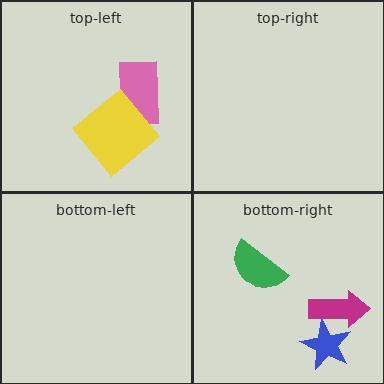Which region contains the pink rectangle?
The top-left region.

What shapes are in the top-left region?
The pink rectangle, the yellow diamond.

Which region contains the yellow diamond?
The top-left region.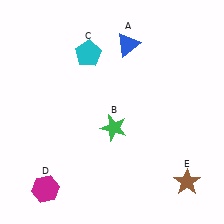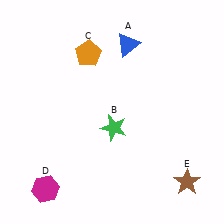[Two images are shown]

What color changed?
The pentagon (C) changed from cyan in Image 1 to orange in Image 2.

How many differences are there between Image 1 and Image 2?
There is 1 difference between the two images.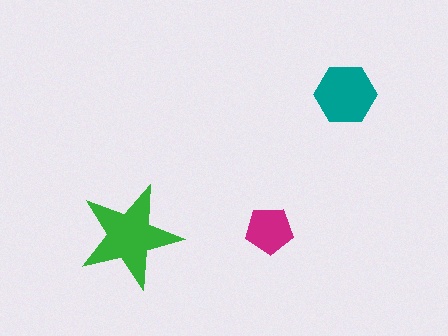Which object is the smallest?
The magenta pentagon.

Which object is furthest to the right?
The teal hexagon is rightmost.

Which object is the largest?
The green star.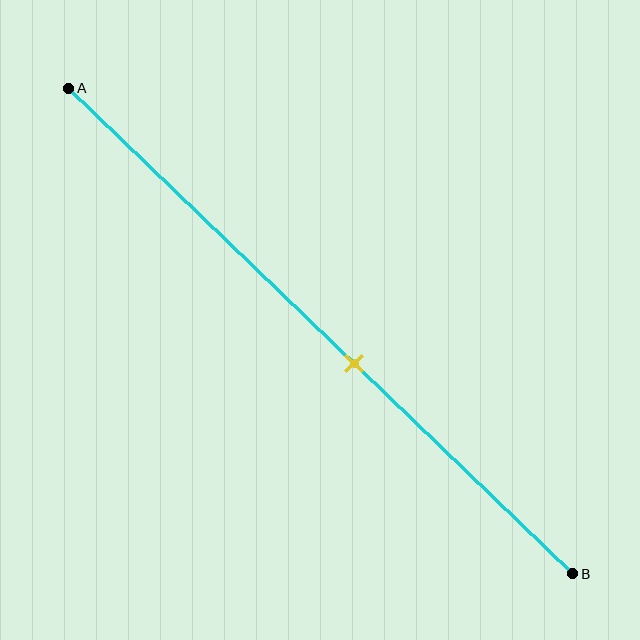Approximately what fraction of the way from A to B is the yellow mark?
The yellow mark is approximately 55% of the way from A to B.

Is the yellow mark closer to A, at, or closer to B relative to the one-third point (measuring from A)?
The yellow mark is closer to point B than the one-third point of segment AB.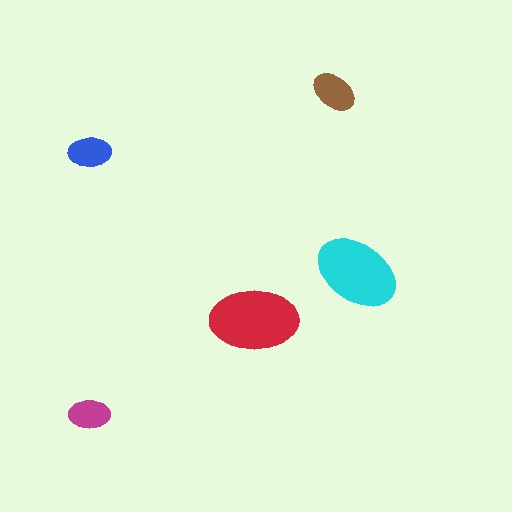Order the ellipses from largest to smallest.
the red one, the cyan one, the brown one, the blue one, the magenta one.